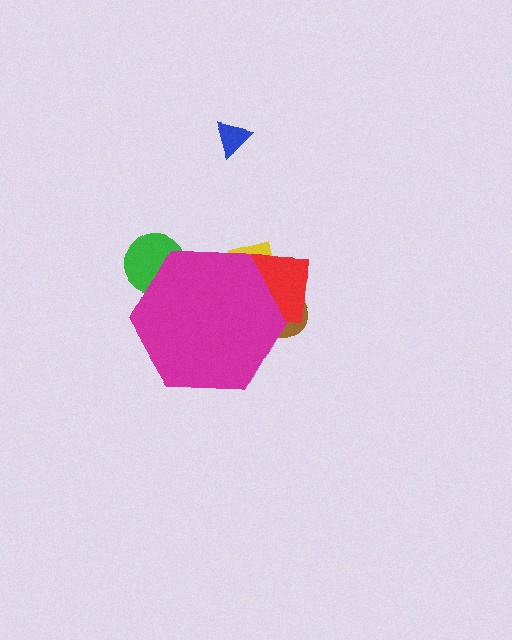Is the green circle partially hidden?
Yes, the green circle is partially hidden behind the magenta hexagon.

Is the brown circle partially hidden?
Yes, the brown circle is partially hidden behind the magenta hexagon.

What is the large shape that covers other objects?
A magenta hexagon.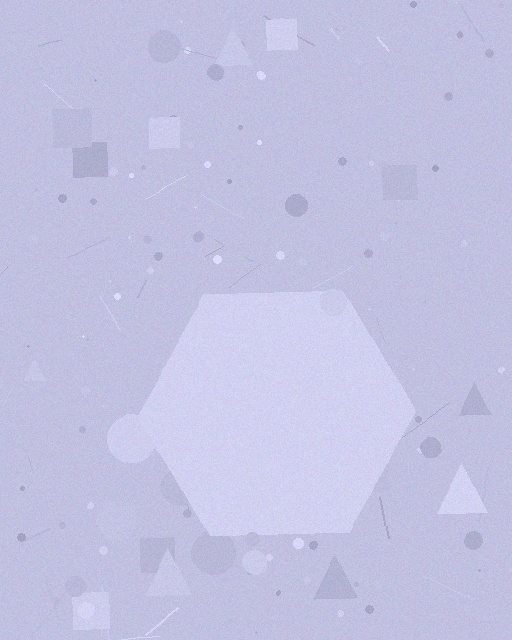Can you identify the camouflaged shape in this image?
The camouflaged shape is a hexagon.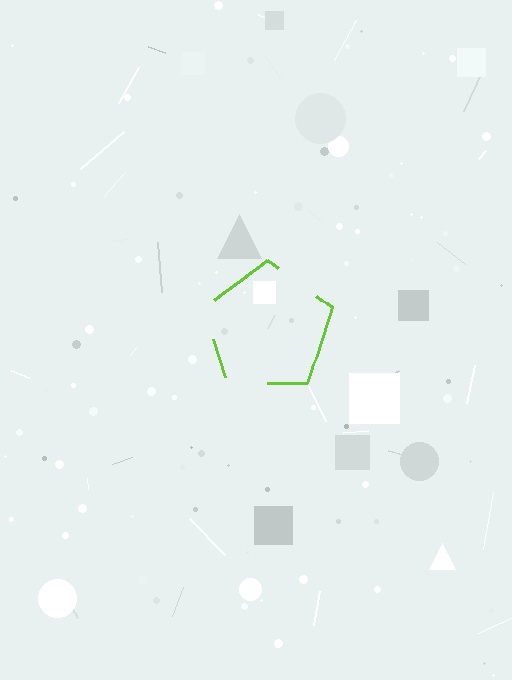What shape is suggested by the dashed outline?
The dashed outline suggests a pentagon.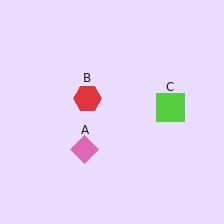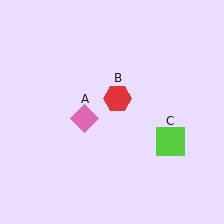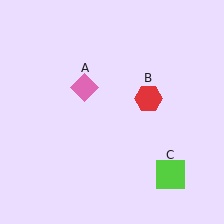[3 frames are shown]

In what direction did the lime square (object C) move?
The lime square (object C) moved down.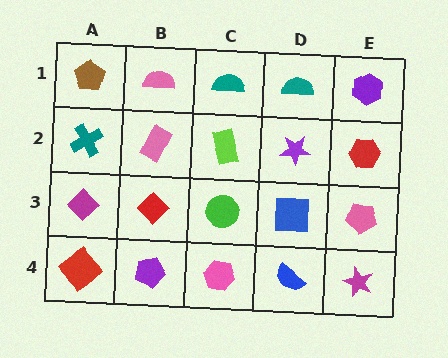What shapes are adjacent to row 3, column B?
A pink rectangle (row 2, column B), a purple pentagon (row 4, column B), a magenta diamond (row 3, column A), a green circle (row 3, column C).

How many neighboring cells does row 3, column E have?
3.